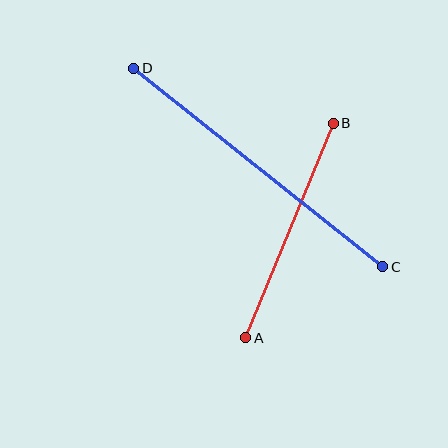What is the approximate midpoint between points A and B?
The midpoint is at approximately (290, 230) pixels.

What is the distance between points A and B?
The distance is approximately 232 pixels.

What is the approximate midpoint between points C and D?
The midpoint is at approximately (258, 168) pixels.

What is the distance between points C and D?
The distance is approximately 319 pixels.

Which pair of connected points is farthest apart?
Points C and D are farthest apart.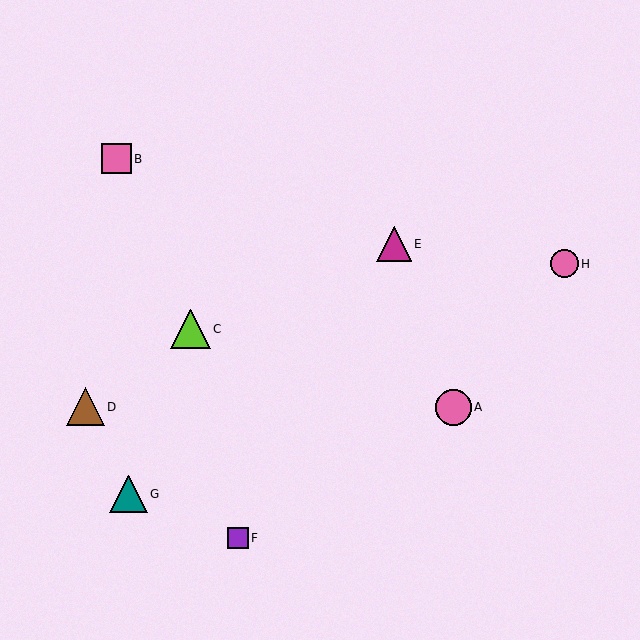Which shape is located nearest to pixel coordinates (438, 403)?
The pink circle (labeled A) at (453, 407) is nearest to that location.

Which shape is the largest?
The lime triangle (labeled C) is the largest.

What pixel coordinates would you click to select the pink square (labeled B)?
Click at (116, 159) to select the pink square B.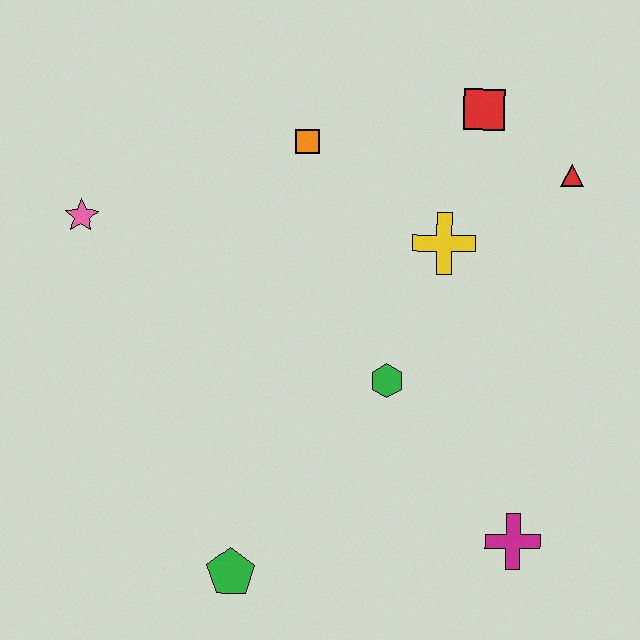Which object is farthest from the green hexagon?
The pink star is farthest from the green hexagon.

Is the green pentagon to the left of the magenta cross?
Yes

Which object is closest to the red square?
The red triangle is closest to the red square.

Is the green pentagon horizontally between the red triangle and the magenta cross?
No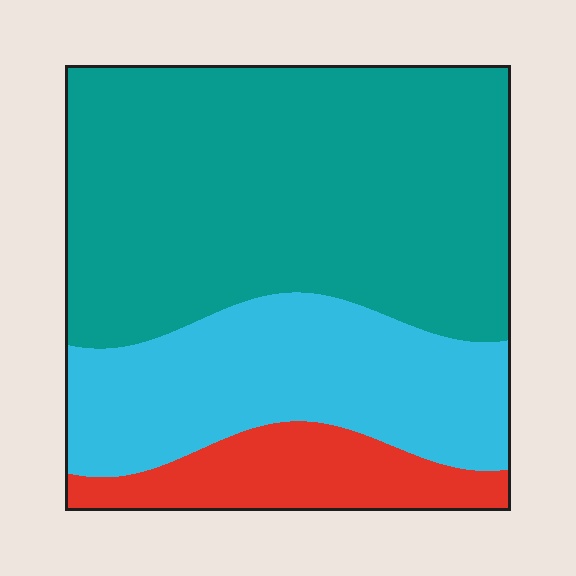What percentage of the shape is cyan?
Cyan covers about 30% of the shape.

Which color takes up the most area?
Teal, at roughly 60%.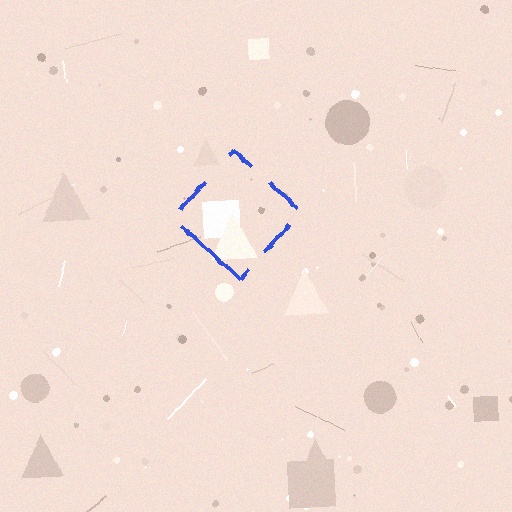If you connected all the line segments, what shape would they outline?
They would outline a diamond.